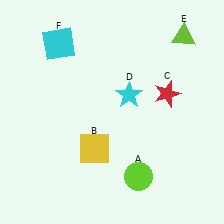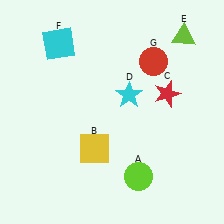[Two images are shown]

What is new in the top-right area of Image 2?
A red circle (G) was added in the top-right area of Image 2.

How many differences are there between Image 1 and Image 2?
There is 1 difference between the two images.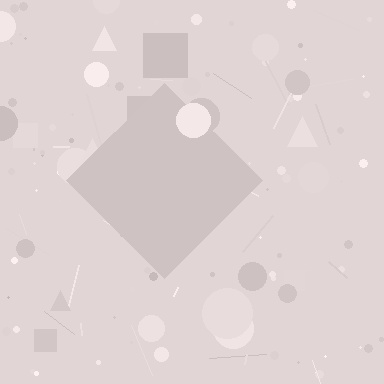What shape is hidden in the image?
A diamond is hidden in the image.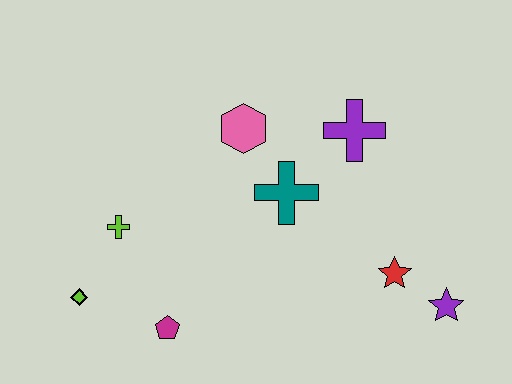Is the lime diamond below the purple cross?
Yes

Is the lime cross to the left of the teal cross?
Yes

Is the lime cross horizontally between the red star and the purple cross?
No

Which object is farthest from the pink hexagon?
The purple star is farthest from the pink hexagon.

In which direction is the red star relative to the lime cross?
The red star is to the right of the lime cross.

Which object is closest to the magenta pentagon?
The lime diamond is closest to the magenta pentagon.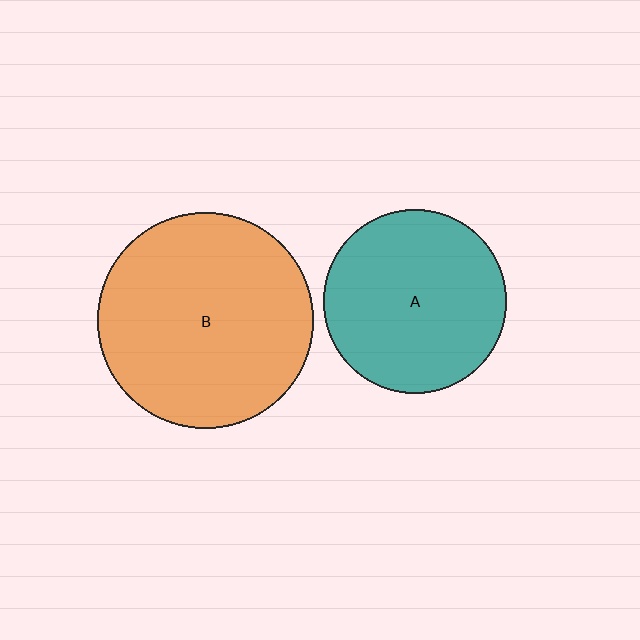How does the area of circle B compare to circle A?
Approximately 1.4 times.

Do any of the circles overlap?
No, none of the circles overlap.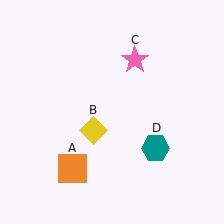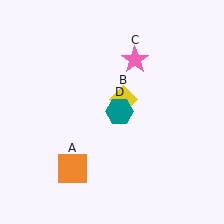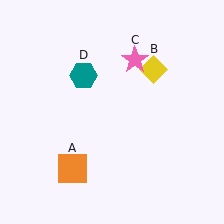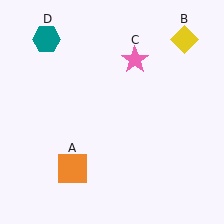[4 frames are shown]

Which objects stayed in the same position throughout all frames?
Orange square (object A) and pink star (object C) remained stationary.